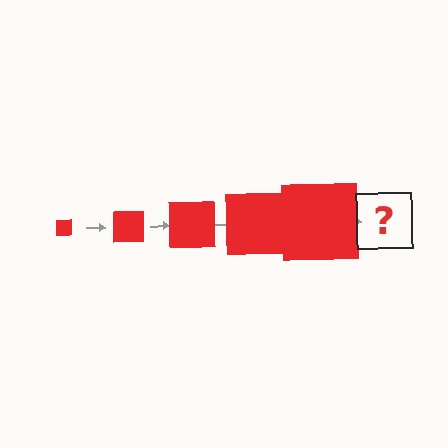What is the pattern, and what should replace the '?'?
The pattern is that the square gets progressively larger each step. The '?' should be a red square, larger than the previous one.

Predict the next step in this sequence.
The next step is a red square, larger than the previous one.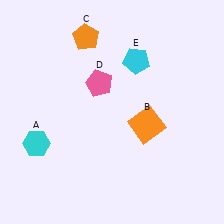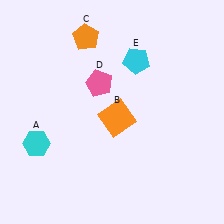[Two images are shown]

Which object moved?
The orange square (B) moved left.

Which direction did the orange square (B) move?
The orange square (B) moved left.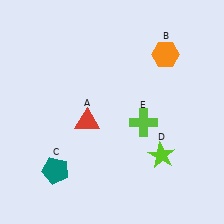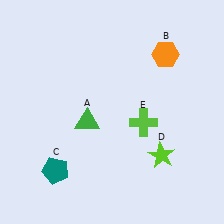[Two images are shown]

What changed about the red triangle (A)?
In Image 1, A is red. In Image 2, it changed to green.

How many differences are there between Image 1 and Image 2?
There is 1 difference between the two images.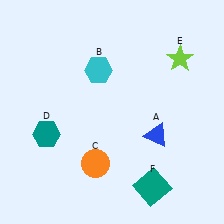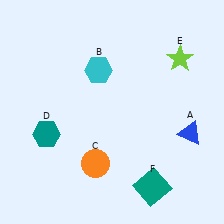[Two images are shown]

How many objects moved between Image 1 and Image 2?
1 object moved between the two images.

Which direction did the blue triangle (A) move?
The blue triangle (A) moved right.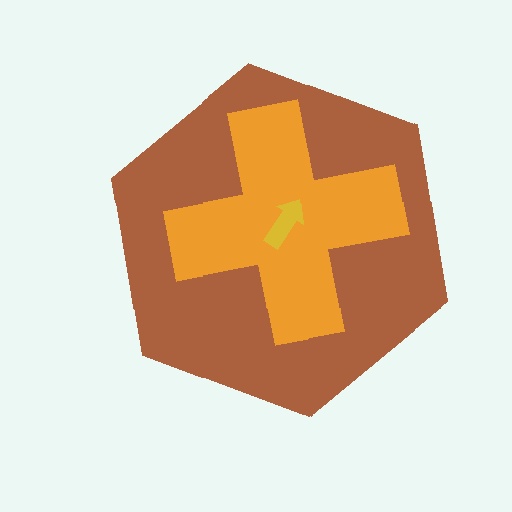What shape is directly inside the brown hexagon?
The orange cross.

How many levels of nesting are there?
3.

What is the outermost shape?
The brown hexagon.